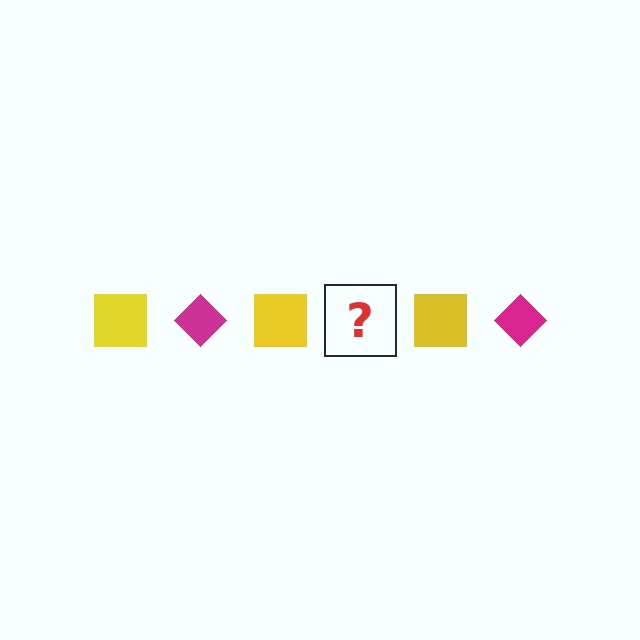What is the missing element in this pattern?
The missing element is a magenta diamond.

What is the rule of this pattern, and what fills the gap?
The rule is that the pattern alternates between yellow square and magenta diamond. The gap should be filled with a magenta diamond.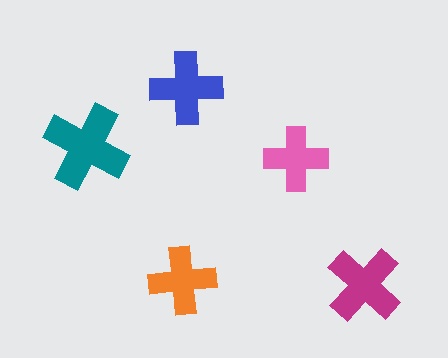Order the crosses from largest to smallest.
the teal one, the magenta one, the blue one, the orange one, the pink one.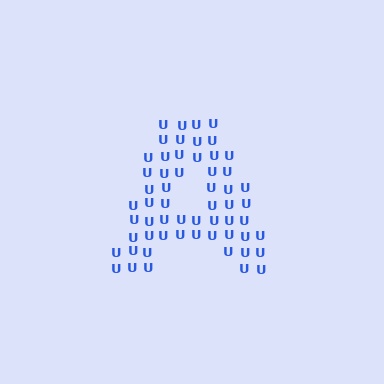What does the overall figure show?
The overall figure shows the letter A.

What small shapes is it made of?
It is made of small letter U's.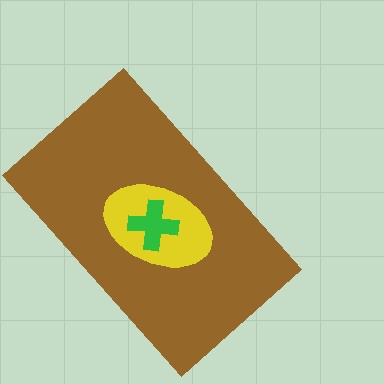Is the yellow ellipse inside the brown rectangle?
Yes.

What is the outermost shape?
The brown rectangle.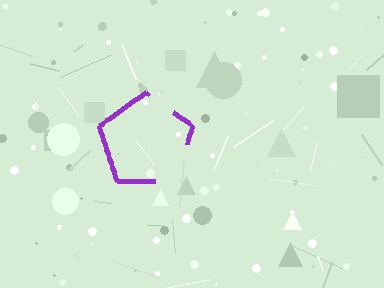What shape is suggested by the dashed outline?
The dashed outline suggests a pentagon.